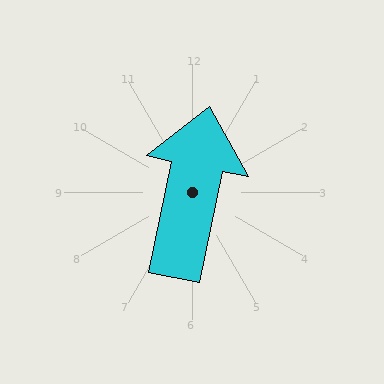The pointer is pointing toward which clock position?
Roughly 12 o'clock.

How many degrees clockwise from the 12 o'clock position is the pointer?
Approximately 12 degrees.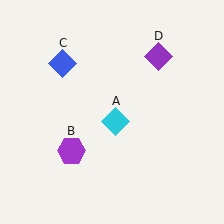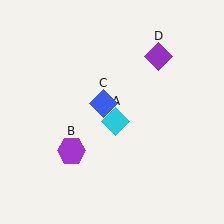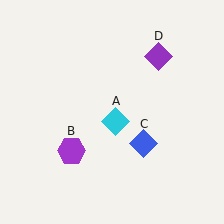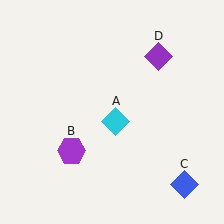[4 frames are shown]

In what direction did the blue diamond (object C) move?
The blue diamond (object C) moved down and to the right.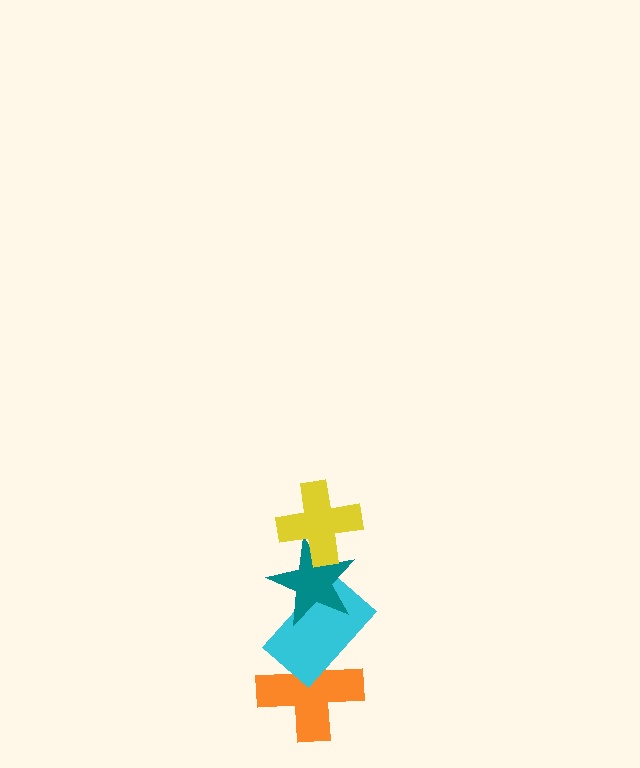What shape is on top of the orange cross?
The cyan rectangle is on top of the orange cross.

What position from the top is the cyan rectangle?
The cyan rectangle is 3rd from the top.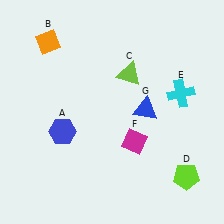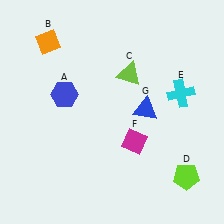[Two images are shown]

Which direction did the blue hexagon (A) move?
The blue hexagon (A) moved up.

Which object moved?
The blue hexagon (A) moved up.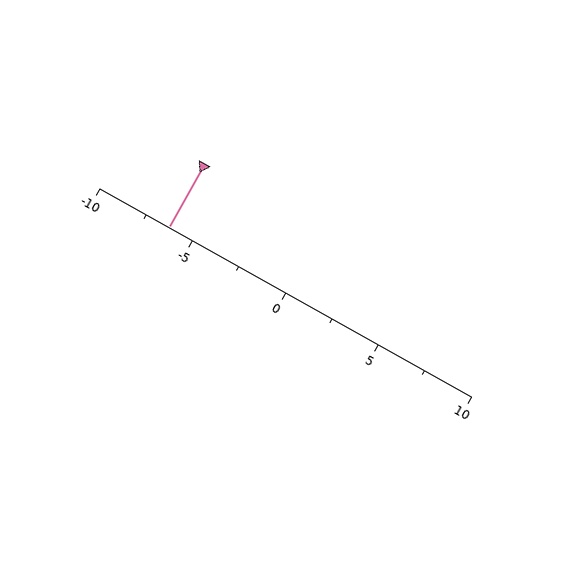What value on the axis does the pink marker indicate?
The marker indicates approximately -6.2.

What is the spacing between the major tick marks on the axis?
The major ticks are spaced 5 apart.